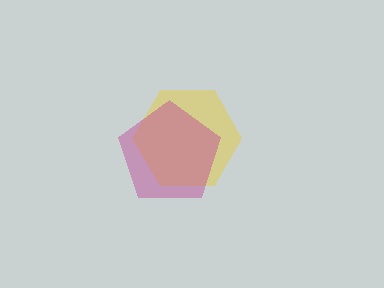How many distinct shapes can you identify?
There are 2 distinct shapes: a yellow hexagon, a magenta pentagon.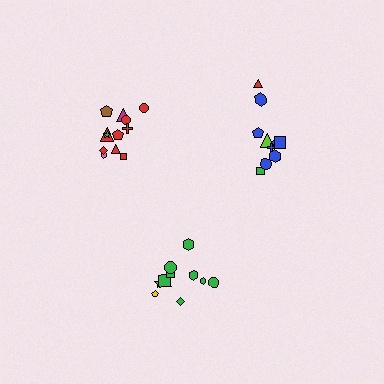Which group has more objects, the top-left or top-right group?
The top-left group.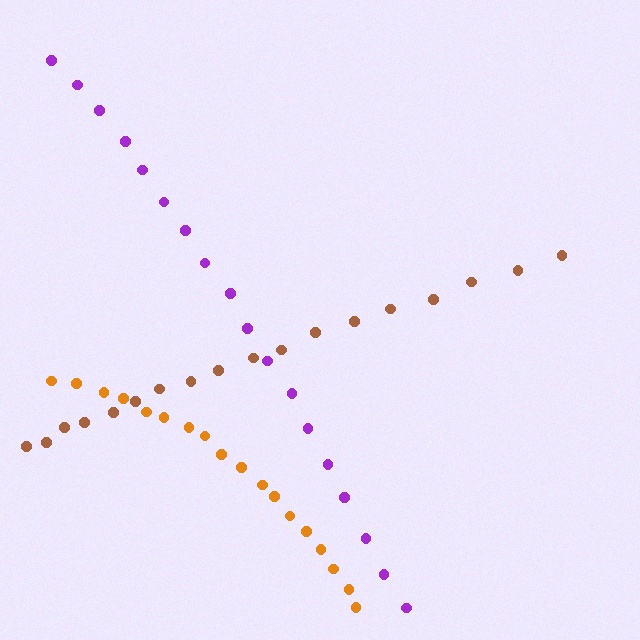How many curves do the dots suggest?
There are 3 distinct paths.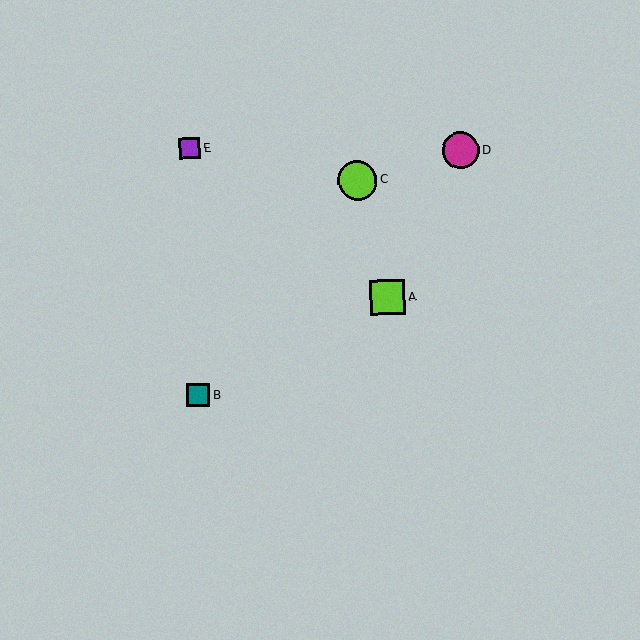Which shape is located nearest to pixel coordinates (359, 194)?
The lime circle (labeled C) at (357, 180) is nearest to that location.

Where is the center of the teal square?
The center of the teal square is at (198, 395).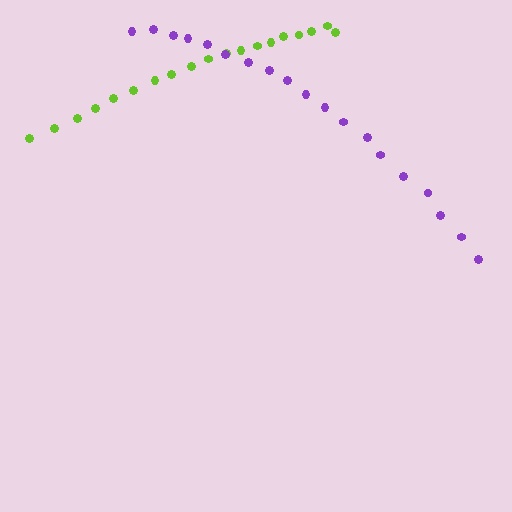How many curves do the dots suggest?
There are 2 distinct paths.